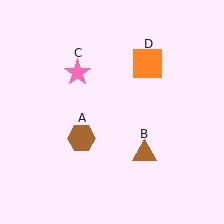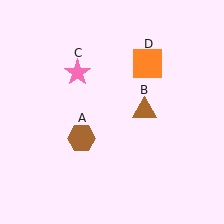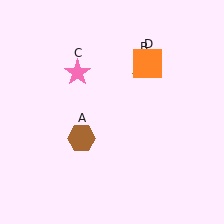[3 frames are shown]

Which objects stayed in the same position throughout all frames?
Brown hexagon (object A) and pink star (object C) and orange square (object D) remained stationary.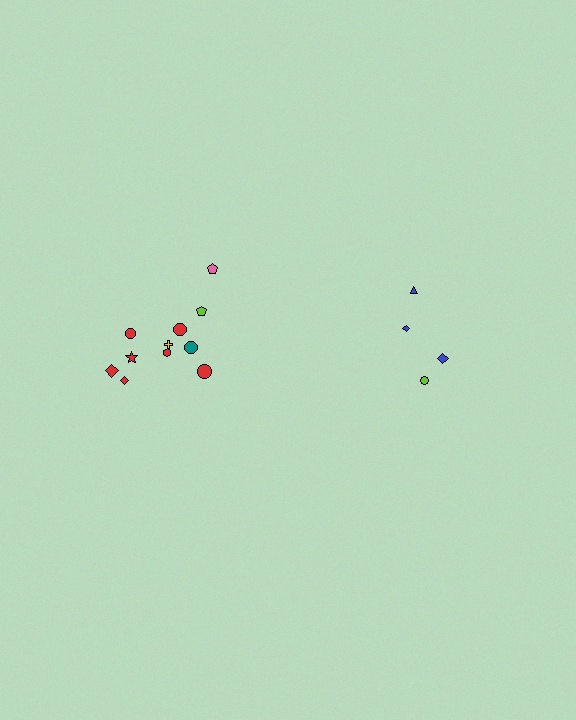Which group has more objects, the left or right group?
The left group.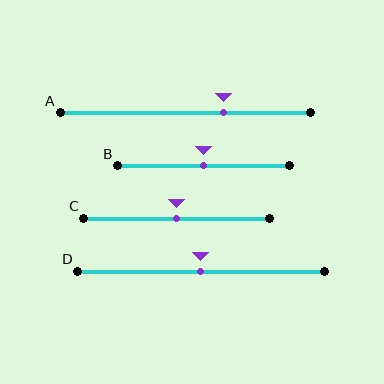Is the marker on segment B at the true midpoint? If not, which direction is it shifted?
Yes, the marker on segment B is at the true midpoint.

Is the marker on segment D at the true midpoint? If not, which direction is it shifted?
Yes, the marker on segment D is at the true midpoint.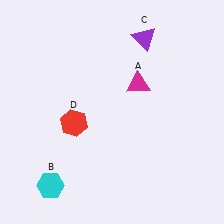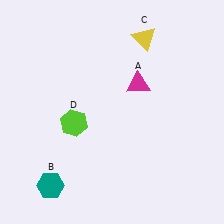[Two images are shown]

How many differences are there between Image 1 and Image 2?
There are 3 differences between the two images.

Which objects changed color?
B changed from cyan to teal. C changed from purple to yellow. D changed from red to lime.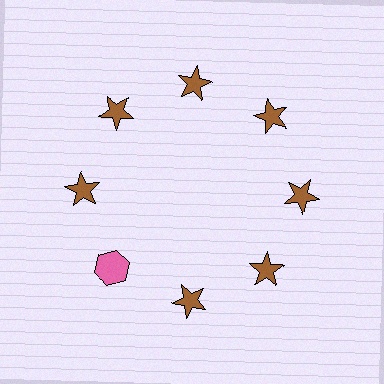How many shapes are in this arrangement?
There are 8 shapes arranged in a ring pattern.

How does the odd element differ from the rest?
It differs in both color (pink instead of brown) and shape (hexagon instead of star).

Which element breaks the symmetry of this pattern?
The pink hexagon at roughly the 8 o'clock position breaks the symmetry. All other shapes are brown stars.